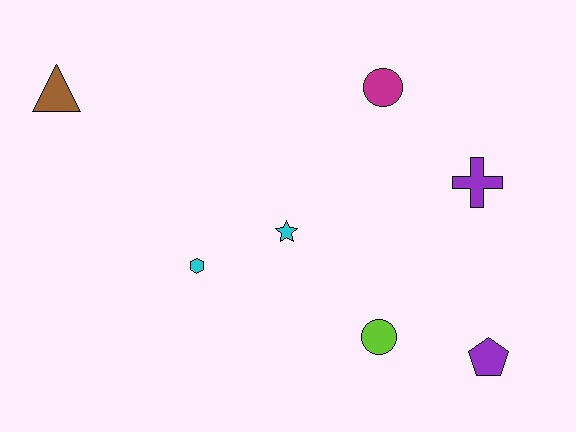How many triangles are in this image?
There is 1 triangle.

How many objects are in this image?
There are 7 objects.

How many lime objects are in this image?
There is 1 lime object.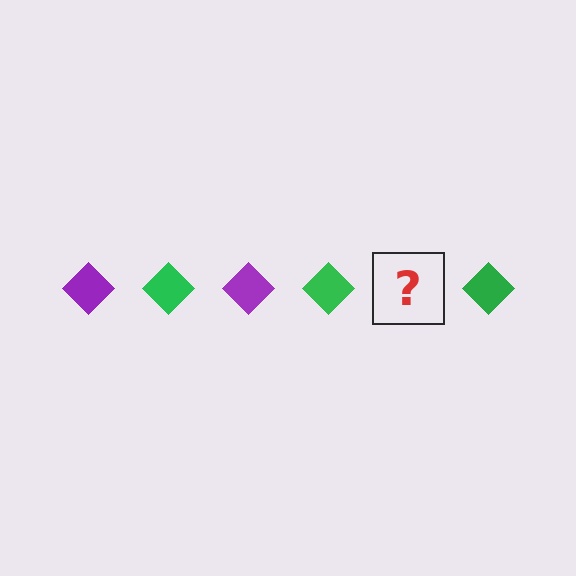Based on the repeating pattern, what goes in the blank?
The blank should be a purple diamond.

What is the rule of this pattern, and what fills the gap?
The rule is that the pattern cycles through purple, green diamonds. The gap should be filled with a purple diamond.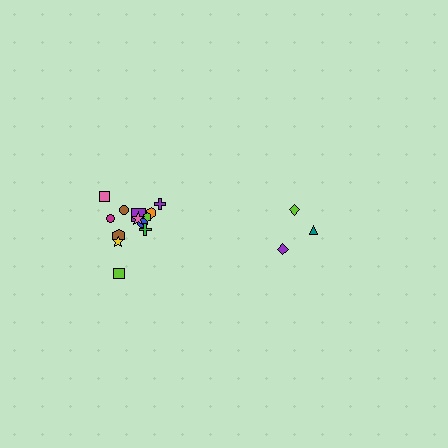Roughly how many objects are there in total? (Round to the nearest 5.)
Roughly 20 objects in total.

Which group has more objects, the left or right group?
The left group.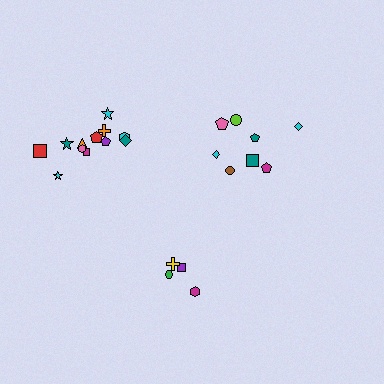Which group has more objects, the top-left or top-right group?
The top-left group.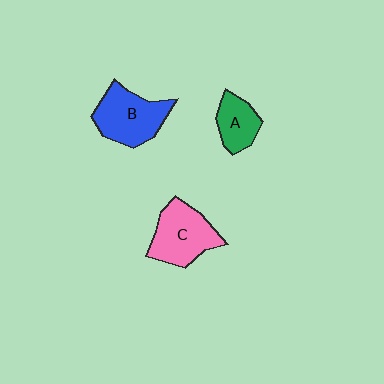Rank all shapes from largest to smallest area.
From largest to smallest: B (blue), C (pink), A (green).